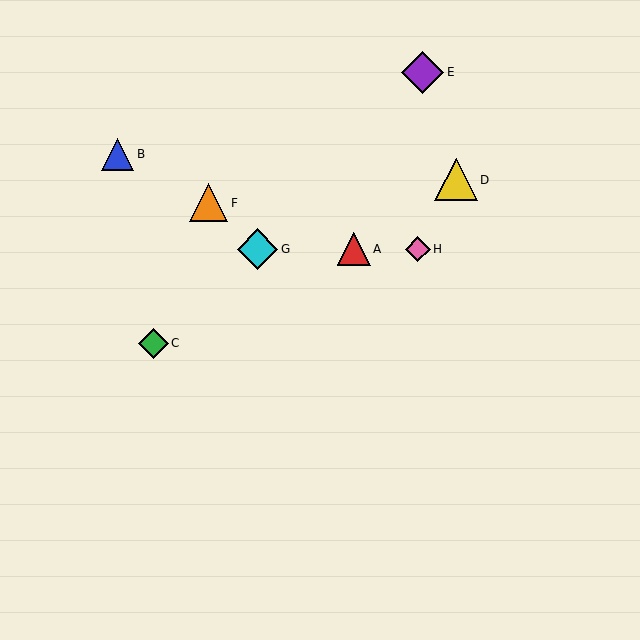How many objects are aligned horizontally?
3 objects (A, G, H) are aligned horizontally.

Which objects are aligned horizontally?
Objects A, G, H are aligned horizontally.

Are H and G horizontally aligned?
Yes, both are at y≈249.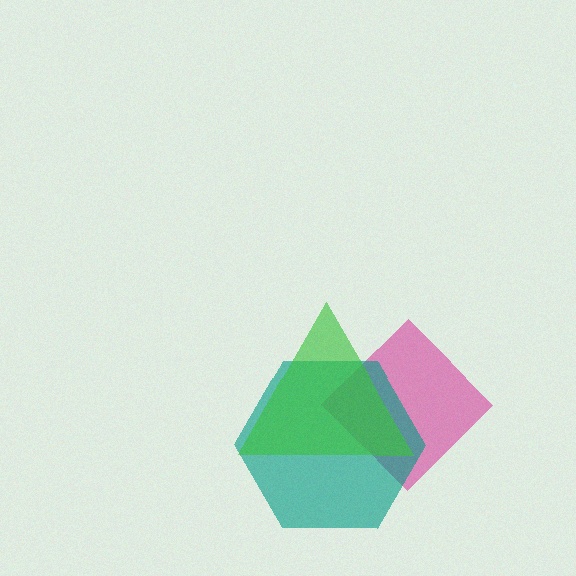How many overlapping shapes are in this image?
There are 3 overlapping shapes in the image.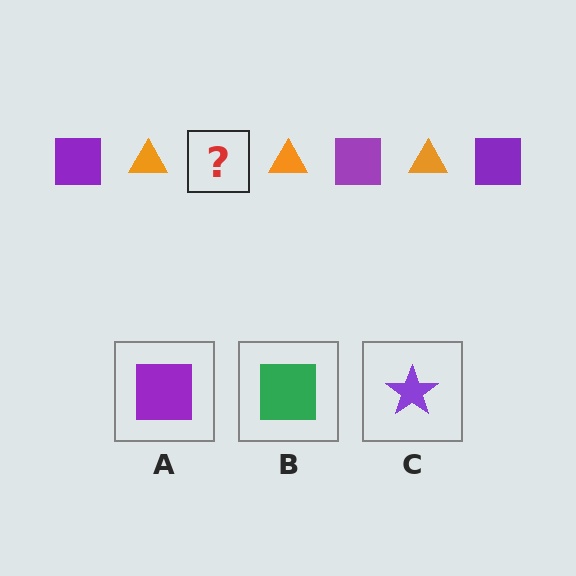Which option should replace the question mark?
Option A.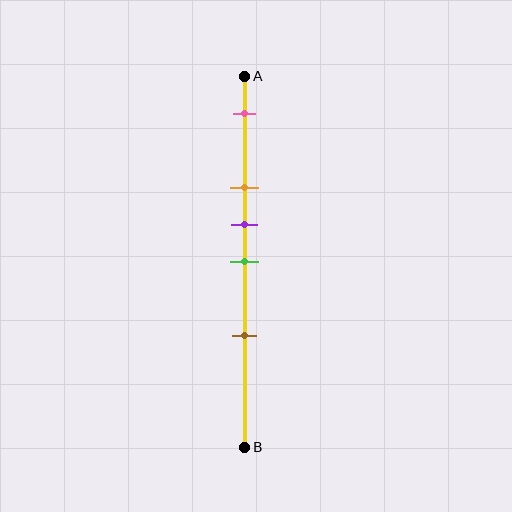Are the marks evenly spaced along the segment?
No, the marks are not evenly spaced.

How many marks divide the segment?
There are 5 marks dividing the segment.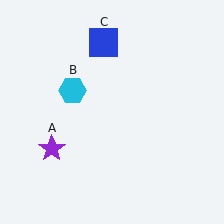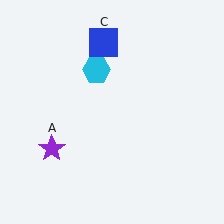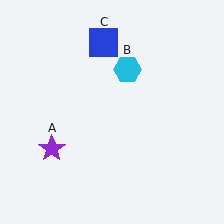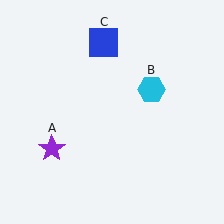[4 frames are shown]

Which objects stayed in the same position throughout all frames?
Purple star (object A) and blue square (object C) remained stationary.